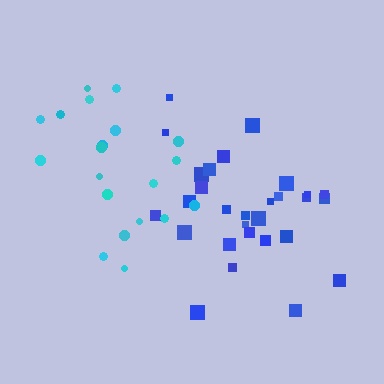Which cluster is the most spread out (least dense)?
Cyan.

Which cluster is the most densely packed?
Blue.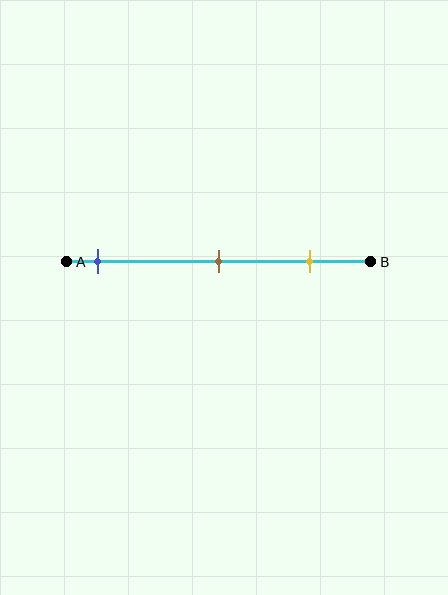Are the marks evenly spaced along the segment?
Yes, the marks are approximately evenly spaced.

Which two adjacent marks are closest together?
The brown and yellow marks are the closest adjacent pair.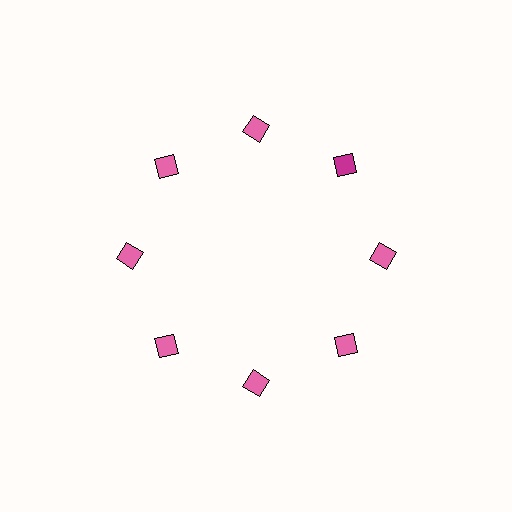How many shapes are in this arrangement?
There are 8 shapes arranged in a ring pattern.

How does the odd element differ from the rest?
It has a different color: magenta instead of pink.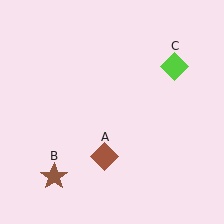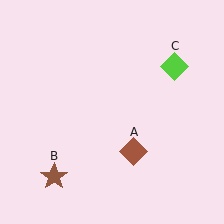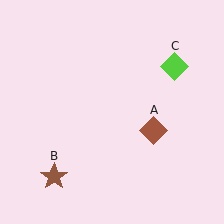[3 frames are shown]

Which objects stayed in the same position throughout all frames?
Brown star (object B) and lime diamond (object C) remained stationary.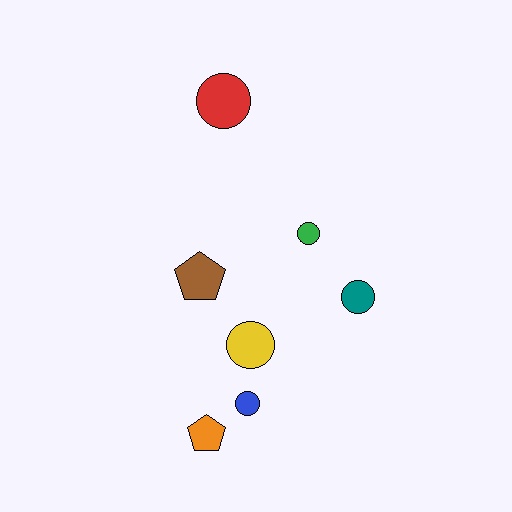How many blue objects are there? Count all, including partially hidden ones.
There is 1 blue object.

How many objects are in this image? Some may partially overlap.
There are 7 objects.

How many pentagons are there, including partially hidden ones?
There are 2 pentagons.